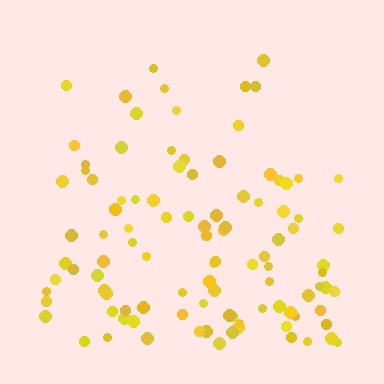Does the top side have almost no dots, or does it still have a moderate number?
Still a moderate number, just noticeably fewer than the bottom.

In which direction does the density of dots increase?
From top to bottom, with the bottom side densest.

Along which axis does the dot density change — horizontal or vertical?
Vertical.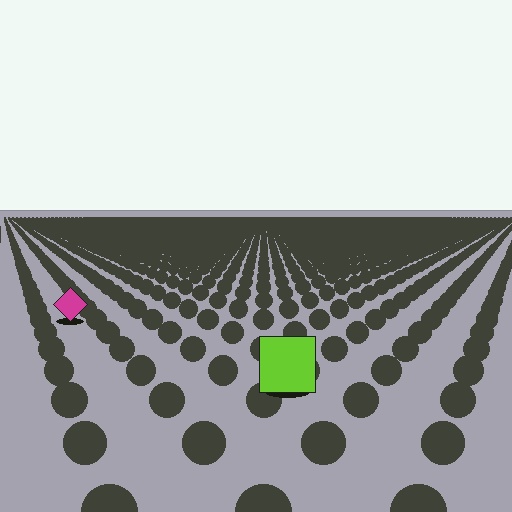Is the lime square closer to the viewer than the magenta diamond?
Yes. The lime square is closer — you can tell from the texture gradient: the ground texture is coarser near it.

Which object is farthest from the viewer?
The magenta diamond is farthest from the viewer. It appears smaller and the ground texture around it is denser.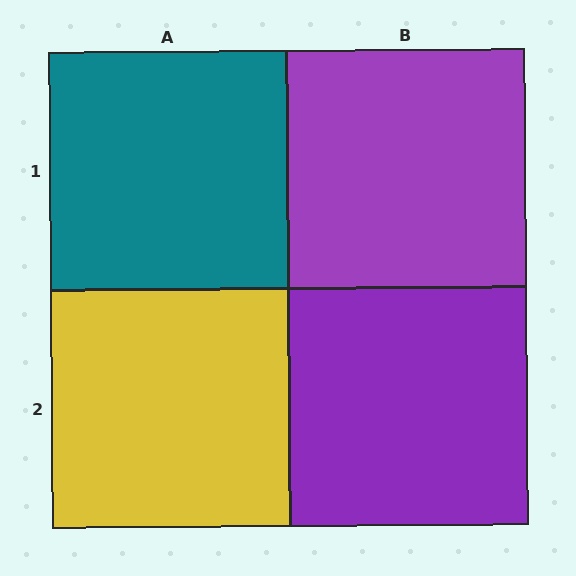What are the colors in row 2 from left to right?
Yellow, purple.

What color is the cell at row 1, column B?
Purple.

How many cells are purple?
2 cells are purple.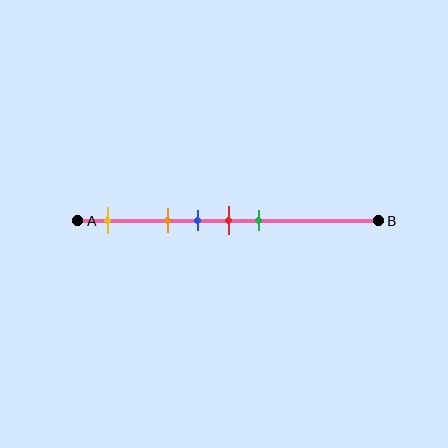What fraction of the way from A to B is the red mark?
The red mark is approximately 50% (0.5) of the way from A to B.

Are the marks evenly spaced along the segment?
No, the marks are not evenly spaced.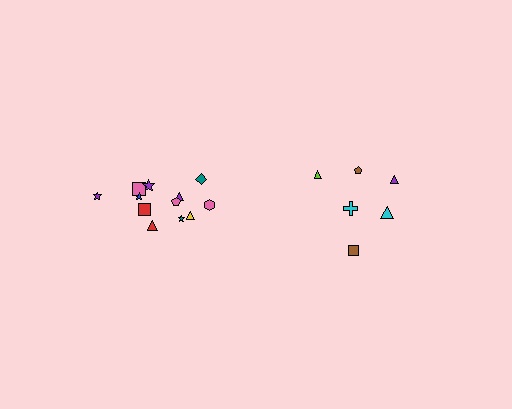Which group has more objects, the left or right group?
The left group.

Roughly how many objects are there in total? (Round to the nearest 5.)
Roughly 20 objects in total.